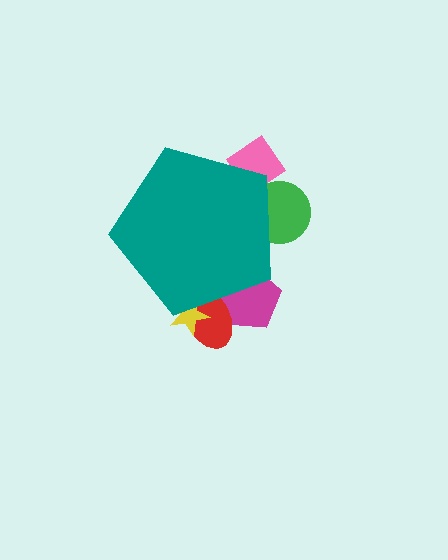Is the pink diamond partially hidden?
Yes, the pink diamond is partially hidden behind the teal pentagon.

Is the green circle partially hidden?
Yes, the green circle is partially hidden behind the teal pentagon.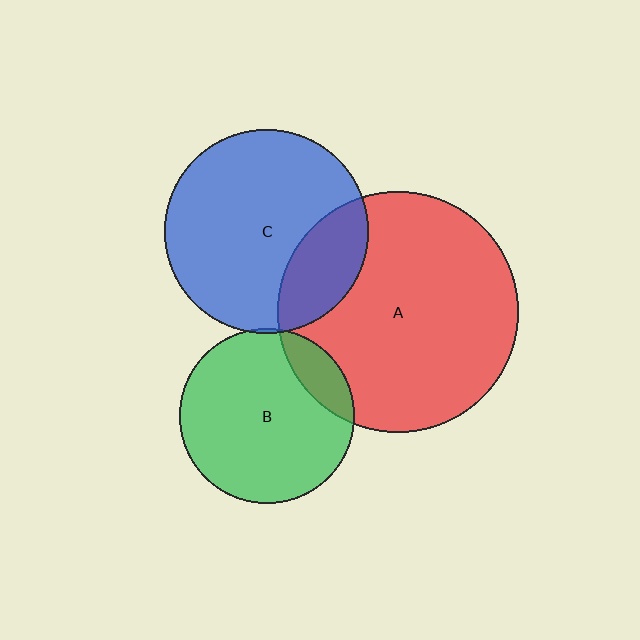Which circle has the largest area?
Circle A (red).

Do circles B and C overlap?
Yes.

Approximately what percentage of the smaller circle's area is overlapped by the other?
Approximately 5%.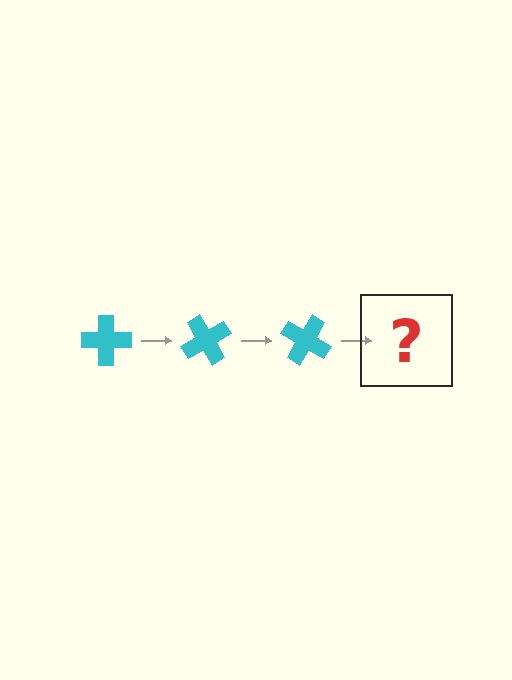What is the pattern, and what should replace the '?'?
The pattern is that the cross rotates 60 degrees each step. The '?' should be a cyan cross rotated 180 degrees.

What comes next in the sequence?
The next element should be a cyan cross rotated 180 degrees.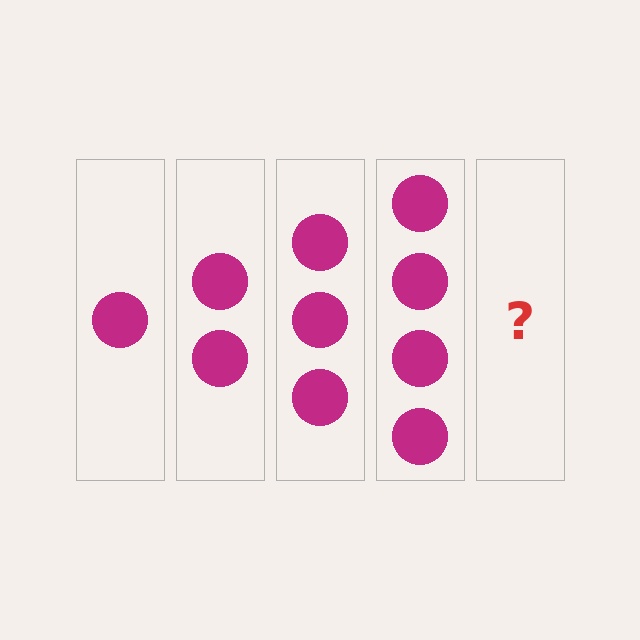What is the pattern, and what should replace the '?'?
The pattern is that each step adds one more circle. The '?' should be 5 circles.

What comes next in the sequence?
The next element should be 5 circles.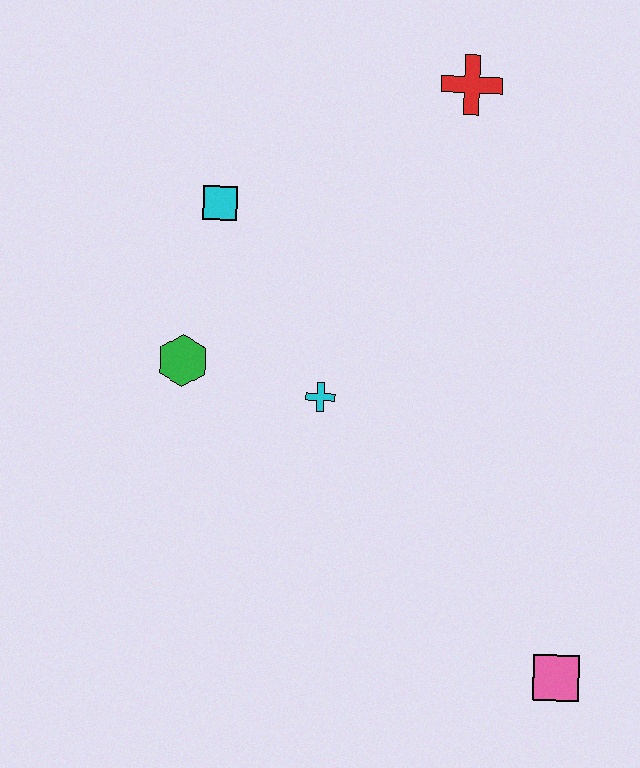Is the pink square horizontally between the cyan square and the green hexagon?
No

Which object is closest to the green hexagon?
The cyan cross is closest to the green hexagon.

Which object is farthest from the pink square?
The red cross is farthest from the pink square.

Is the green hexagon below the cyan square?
Yes